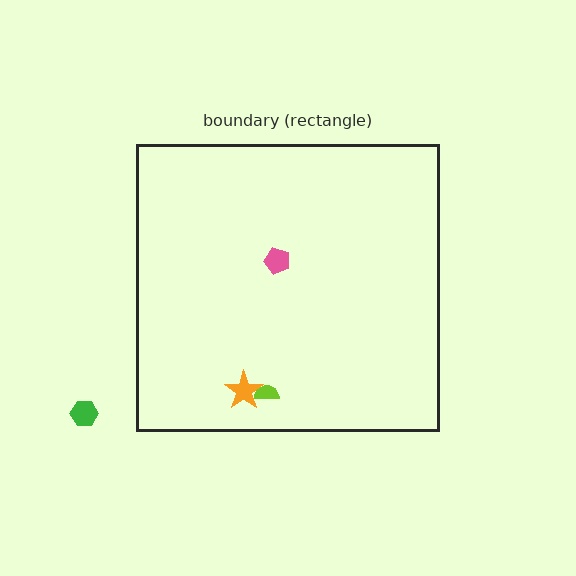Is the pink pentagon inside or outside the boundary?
Inside.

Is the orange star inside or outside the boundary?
Inside.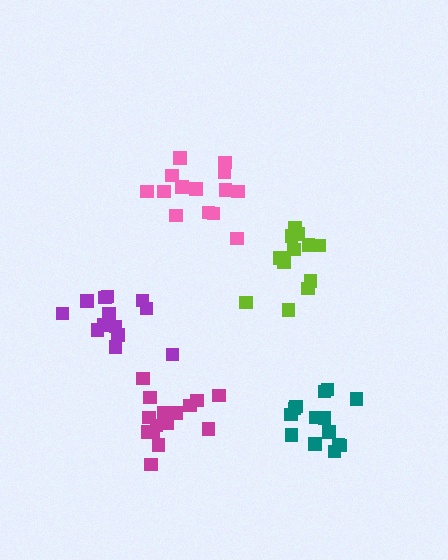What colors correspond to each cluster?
The clusters are colored: lime, teal, magenta, purple, pink.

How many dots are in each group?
Group 1: 12 dots, Group 2: 14 dots, Group 3: 15 dots, Group 4: 14 dots, Group 5: 14 dots (69 total).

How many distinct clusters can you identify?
There are 5 distinct clusters.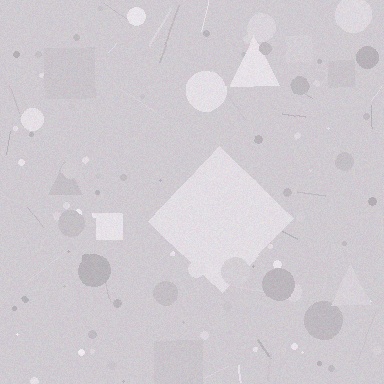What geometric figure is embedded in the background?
A diamond is embedded in the background.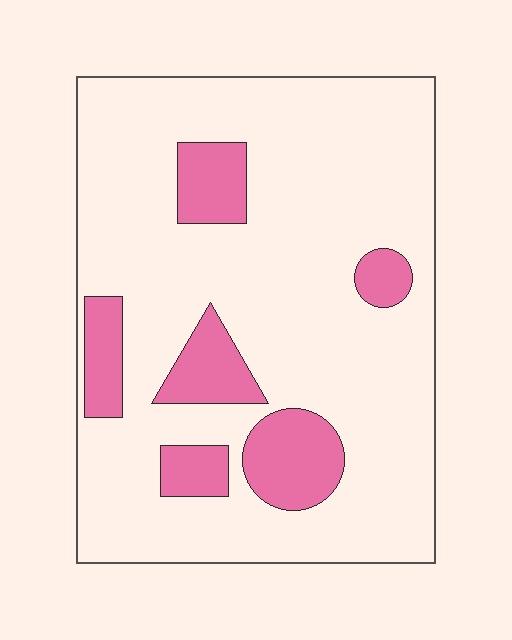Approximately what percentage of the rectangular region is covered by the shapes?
Approximately 20%.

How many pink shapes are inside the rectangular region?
6.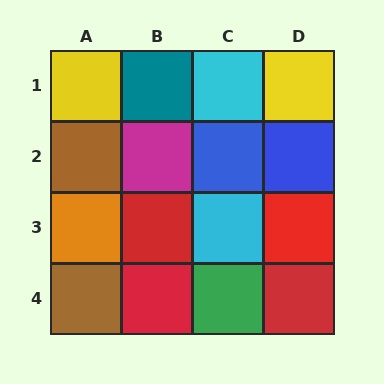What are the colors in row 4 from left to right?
Brown, red, green, red.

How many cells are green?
1 cell is green.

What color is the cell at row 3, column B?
Red.